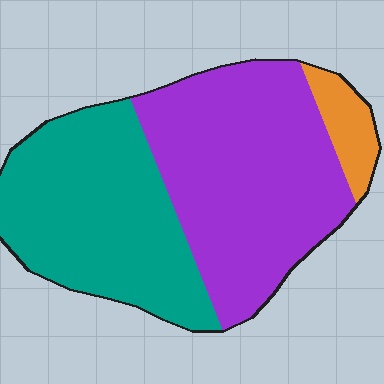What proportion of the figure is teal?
Teal covers about 45% of the figure.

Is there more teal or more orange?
Teal.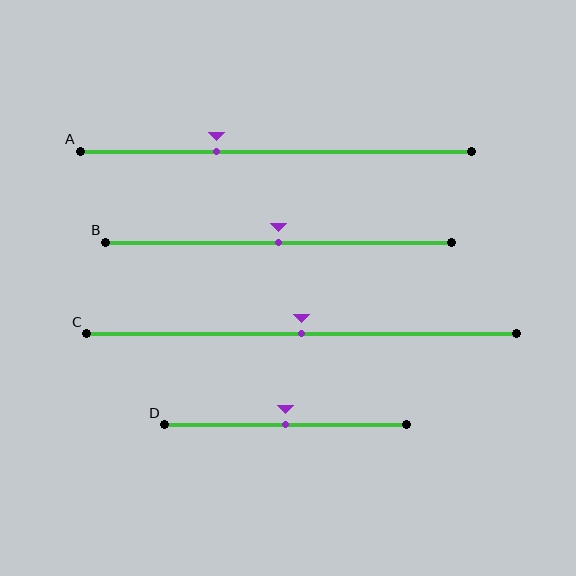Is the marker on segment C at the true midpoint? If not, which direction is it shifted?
Yes, the marker on segment C is at the true midpoint.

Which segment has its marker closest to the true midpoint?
Segment B has its marker closest to the true midpoint.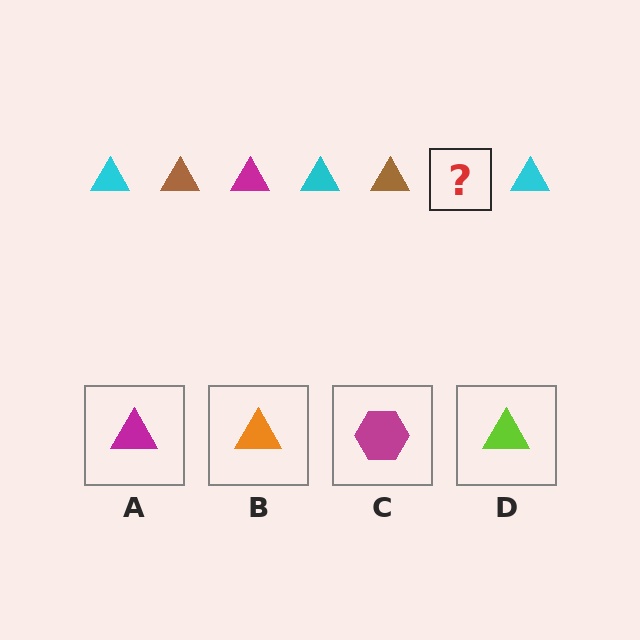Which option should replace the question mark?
Option A.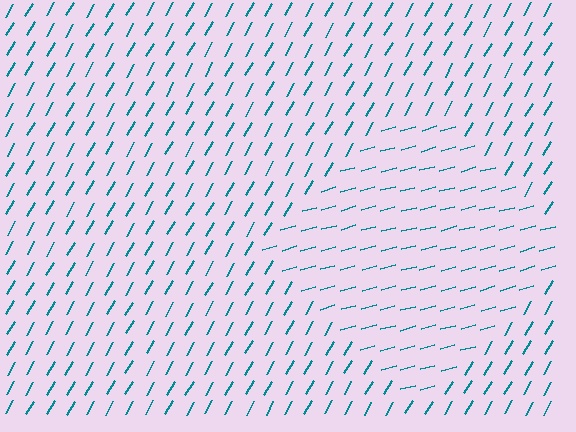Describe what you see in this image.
The image is filled with small teal line segments. A diamond region in the image has lines oriented differently from the surrounding lines, creating a visible texture boundary.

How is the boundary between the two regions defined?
The boundary is defined purely by a change in line orientation (approximately 45 degrees difference). All lines are the same color and thickness.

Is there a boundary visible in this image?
Yes, there is a texture boundary formed by a change in line orientation.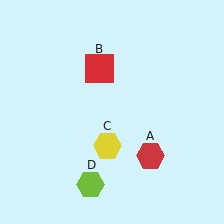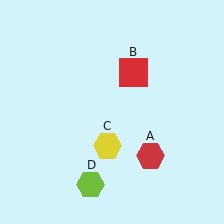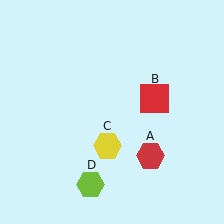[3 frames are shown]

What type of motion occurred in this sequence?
The red square (object B) rotated clockwise around the center of the scene.